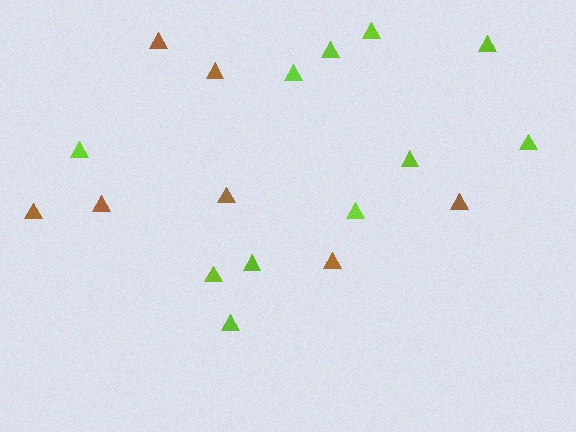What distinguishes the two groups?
There are 2 groups: one group of brown triangles (7) and one group of lime triangles (11).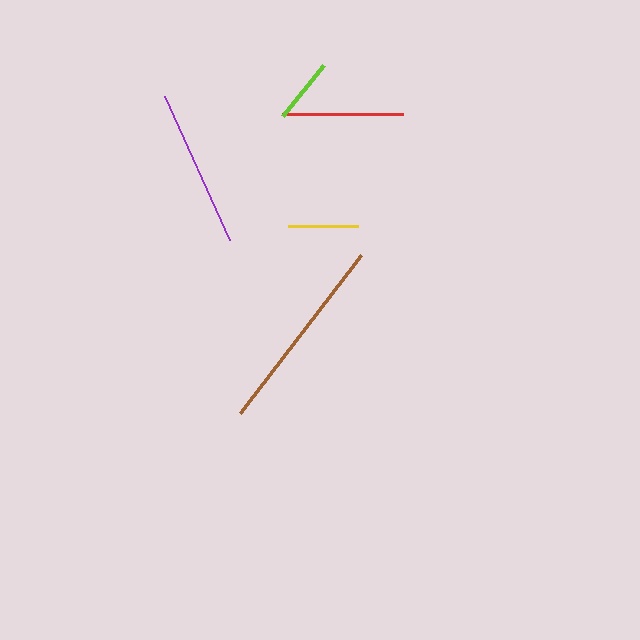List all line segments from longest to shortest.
From longest to shortest: brown, purple, red, yellow, lime.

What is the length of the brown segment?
The brown segment is approximately 199 pixels long.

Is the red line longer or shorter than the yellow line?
The red line is longer than the yellow line.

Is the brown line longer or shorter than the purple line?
The brown line is longer than the purple line.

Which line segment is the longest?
The brown line is the longest at approximately 199 pixels.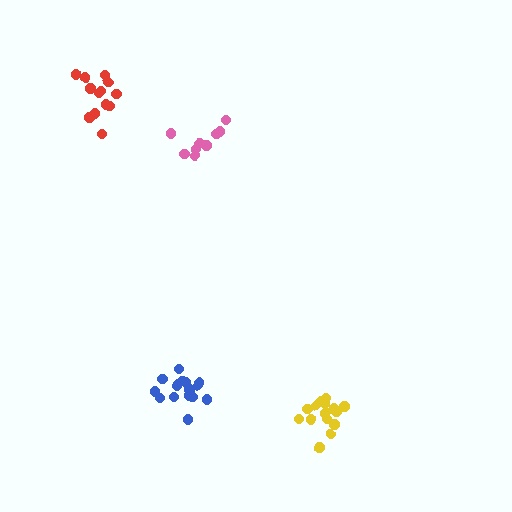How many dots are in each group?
Group 1: 16 dots, Group 2: 13 dots, Group 3: 16 dots, Group 4: 10 dots (55 total).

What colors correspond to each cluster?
The clusters are colored: blue, red, yellow, pink.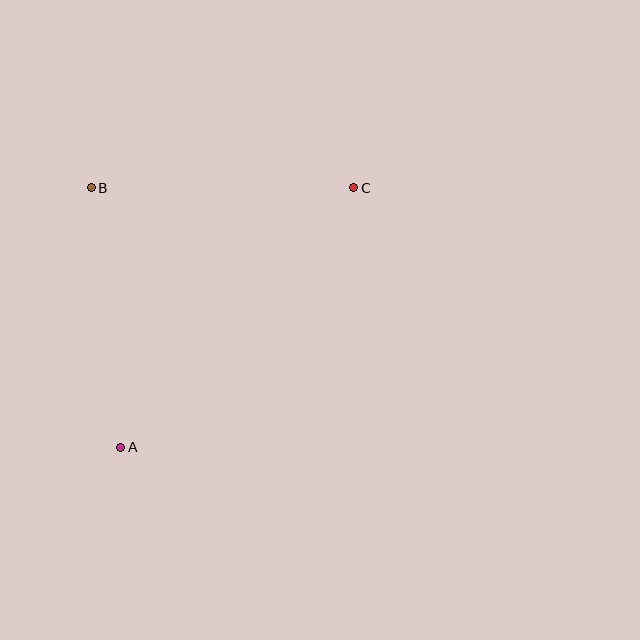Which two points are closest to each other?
Points A and B are closest to each other.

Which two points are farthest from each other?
Points A and C are farthest from each other.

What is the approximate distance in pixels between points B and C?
The distance between B and C is approximately 263 pixels.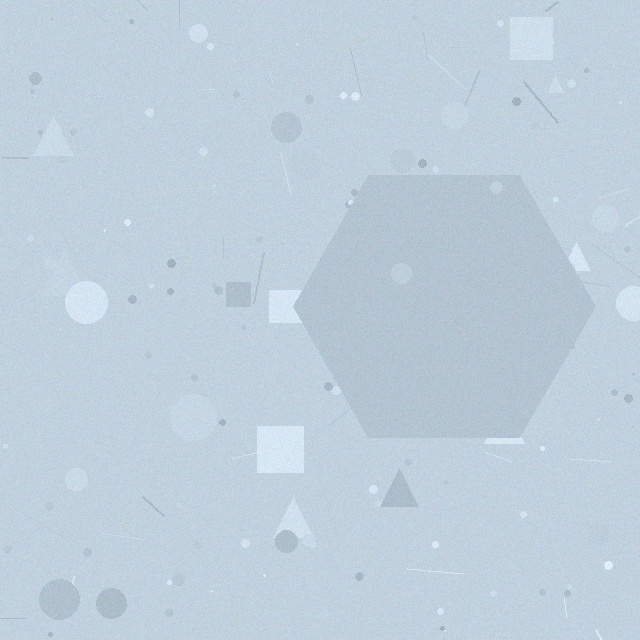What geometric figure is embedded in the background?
A hexagon is embedded in the background.